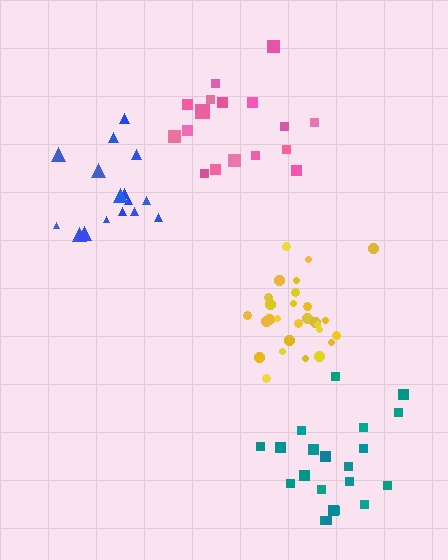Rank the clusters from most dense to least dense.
yellow, blue, teal, pink.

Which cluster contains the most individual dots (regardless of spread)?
Yellow (29).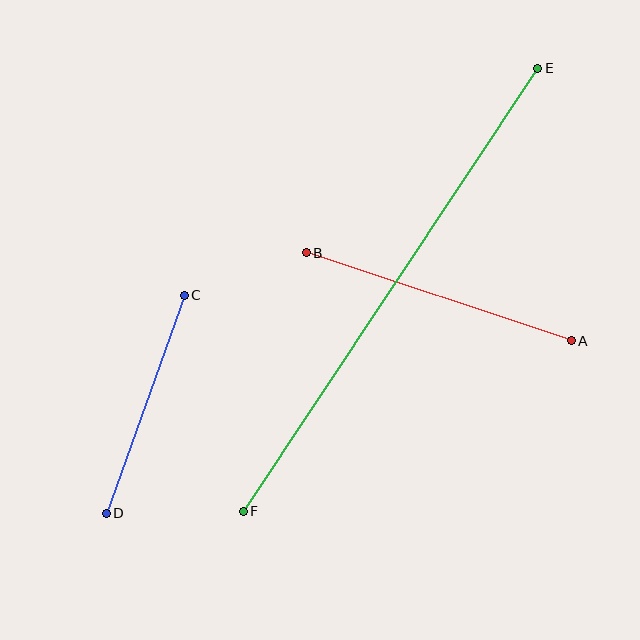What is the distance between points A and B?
The distance is approximately 279 pixels.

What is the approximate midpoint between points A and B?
The midpoint is at approximately (439, 297) pixels.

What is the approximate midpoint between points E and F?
The midpoint is at approximately (390, 290) pixels.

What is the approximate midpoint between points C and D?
The midpoint is at approximately (145, 404) pixels.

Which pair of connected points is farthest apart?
Points E and F are farthest apart.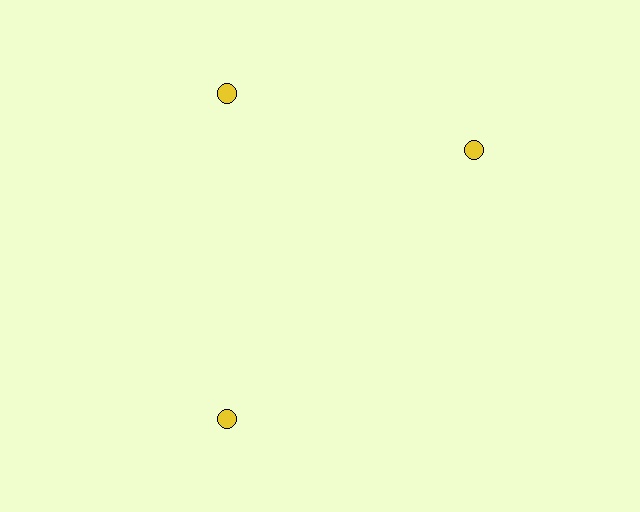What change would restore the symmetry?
The symmetry would be restored by rotating it back into even spacing with its neighbors so that all 3 circles sit at equal angles and equal distance from the center.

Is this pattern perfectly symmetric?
No. The 3 yellow circles are arranged in a ring, but one element near the 3 o'clock position is rotated out of alignment along the ring, breaking the 3-fold rotational symmetry.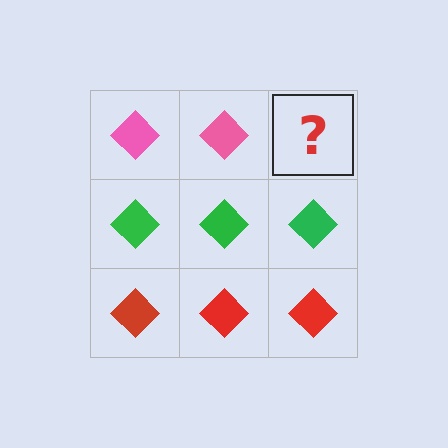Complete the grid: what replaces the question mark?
The question mark should be replaced with a pink diamond.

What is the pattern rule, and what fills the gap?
The rule is that each row has a consistent color. The gap should be filled with a pink diamond.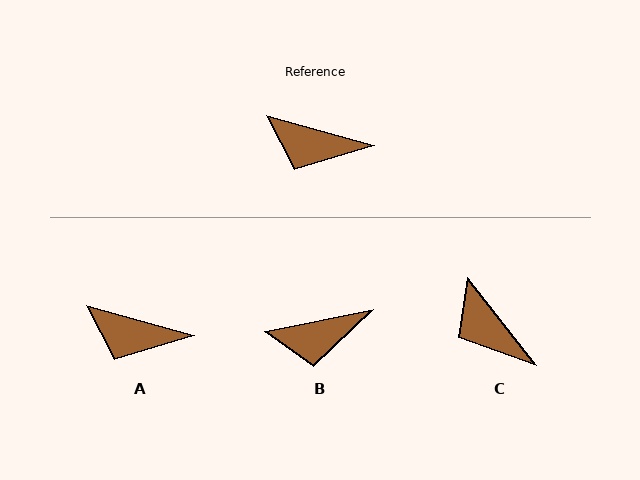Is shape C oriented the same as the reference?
No, it is off by about 36 degrees.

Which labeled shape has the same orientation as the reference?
A.